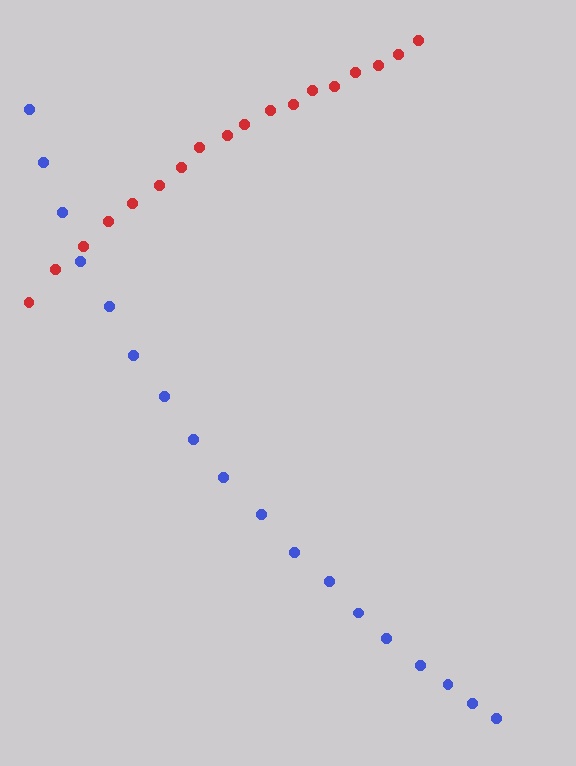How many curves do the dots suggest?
There are 2 distinct paths.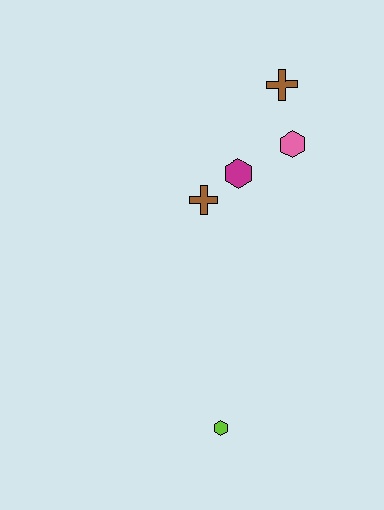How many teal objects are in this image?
There are no teal objects.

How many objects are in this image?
There are 5 objects.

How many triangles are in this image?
There are no triangles.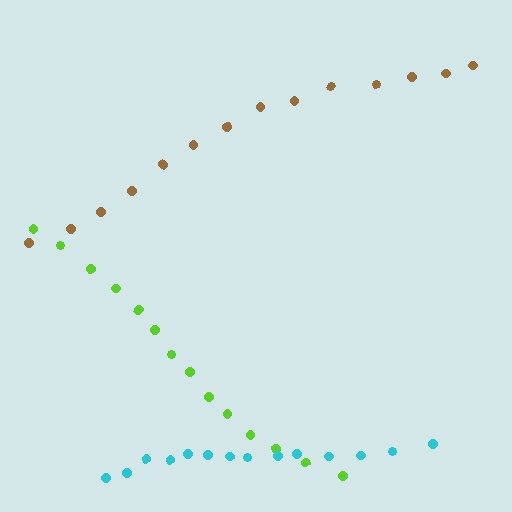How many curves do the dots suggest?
There are 3 distinct paths.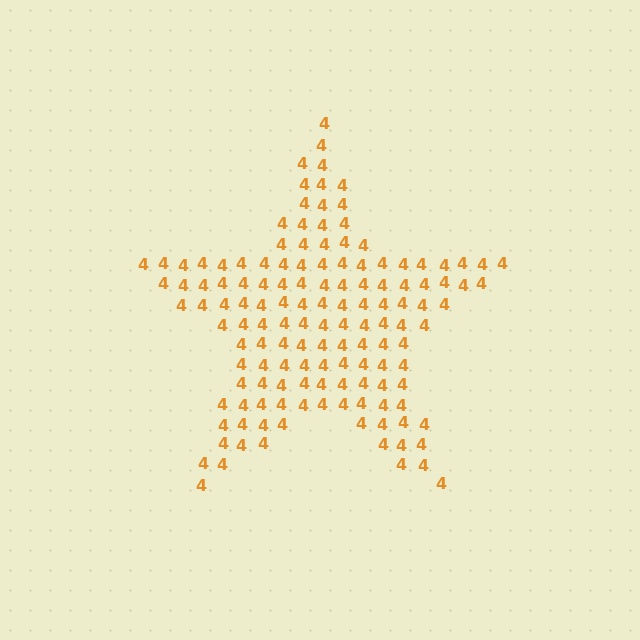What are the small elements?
The small elements are digit 4's.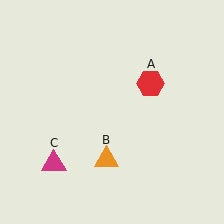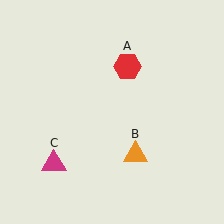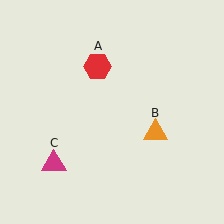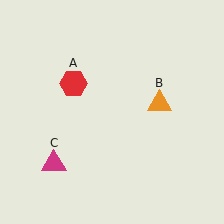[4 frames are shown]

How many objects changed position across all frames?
2 objects changed position: red hexagon (object A), orange triangle (object B).